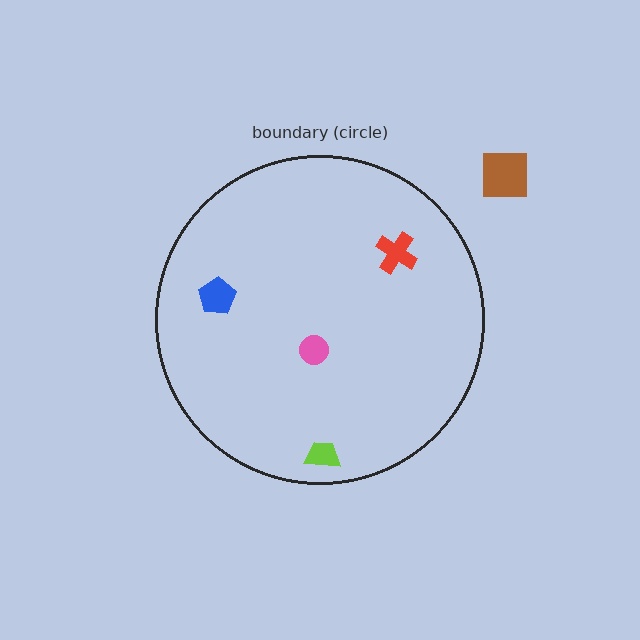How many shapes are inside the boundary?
4 inside, 1 outside.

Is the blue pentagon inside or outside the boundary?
Inside.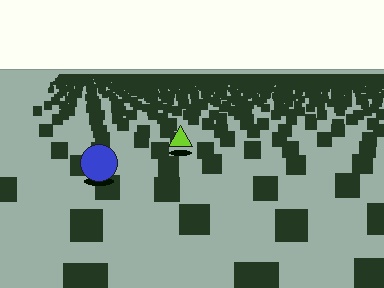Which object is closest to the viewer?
The blue circle is closest. The texture marks near it are larger and more spread out.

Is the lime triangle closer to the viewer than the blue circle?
No. The blue circle is closer — you can tell from the texture gradient: the ground texture is coarser near it.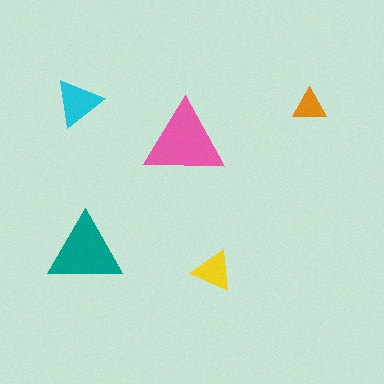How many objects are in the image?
There are 5 objects in the image.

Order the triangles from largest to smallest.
the pink one, the teal one, the cyan one, the yellow one, the orange one.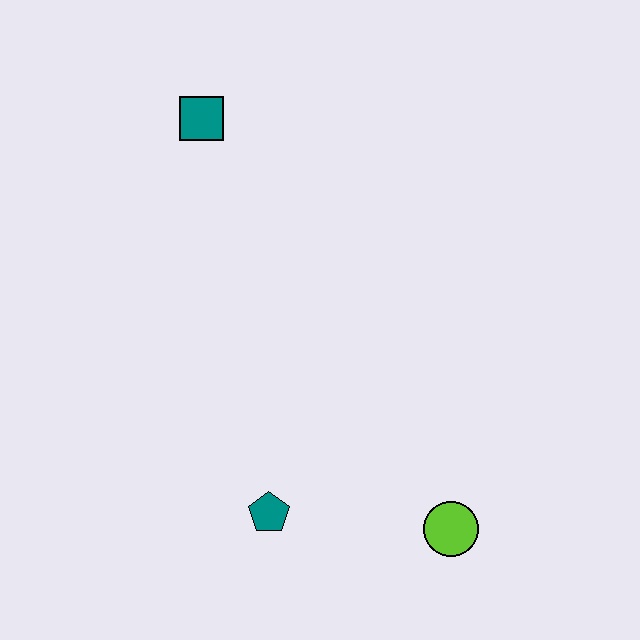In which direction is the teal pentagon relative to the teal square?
The teal pentagon is below the teal square.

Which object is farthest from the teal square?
The lime circle is farthest from the teal square.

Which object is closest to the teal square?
The teal pentagon is closest to the teal square.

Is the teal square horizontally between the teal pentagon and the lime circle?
No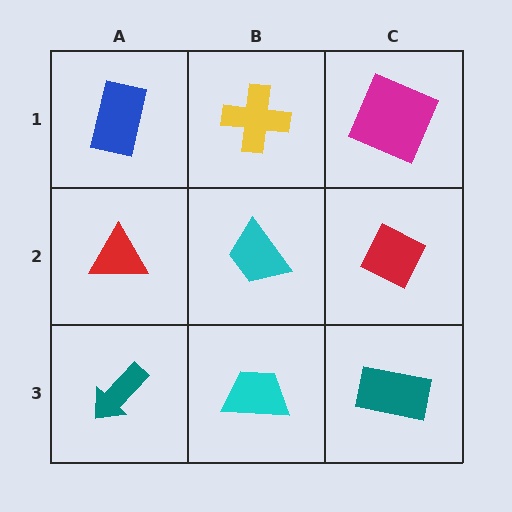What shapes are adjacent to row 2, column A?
A blue rectangle (row 1, column A), a teal arrow (row 3, column A), a cyan trapezoid (row 2, column B).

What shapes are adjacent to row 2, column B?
A yellow cross (row 1, column B), a cyan trapezoid (row 3, column B), a red triangle (row 2, column A), a red diamond (row 2, column C).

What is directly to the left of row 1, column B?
A blue rectangle.